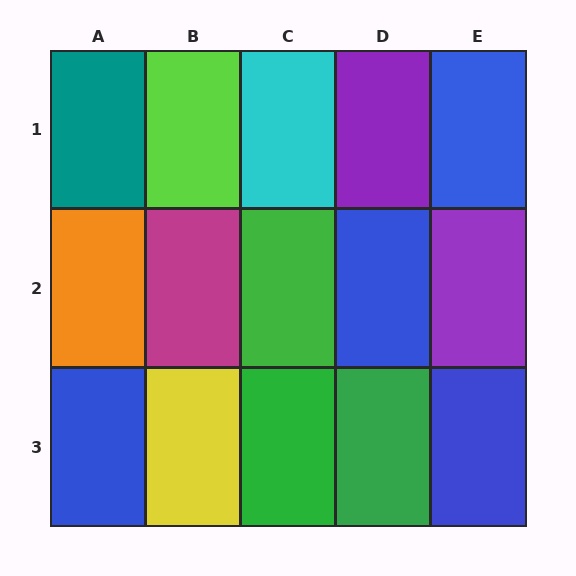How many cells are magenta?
1 cell is magenta.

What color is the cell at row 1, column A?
Teal.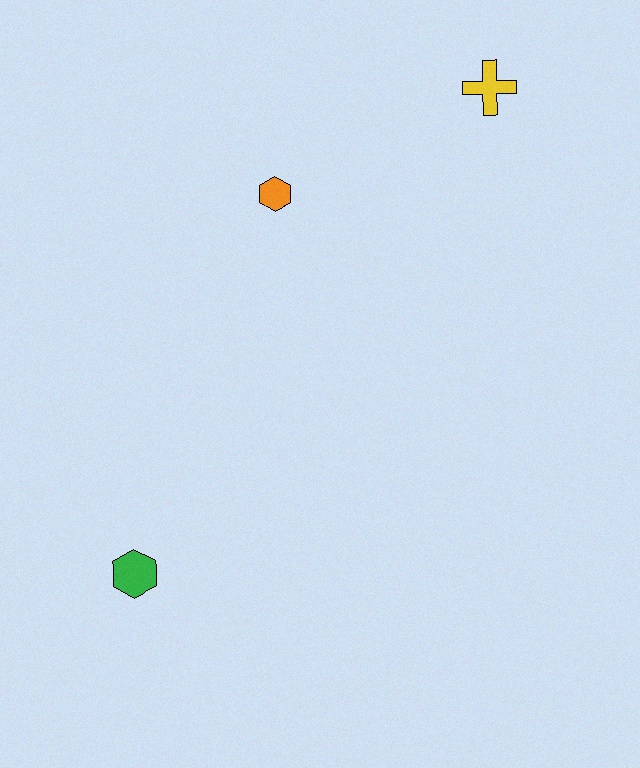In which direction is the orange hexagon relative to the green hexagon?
The orange hexagon is above the green hexagon.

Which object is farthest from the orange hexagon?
The green hexagon is farthest from the orange hexagon.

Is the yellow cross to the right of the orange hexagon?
Yes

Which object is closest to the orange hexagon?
The yellow cross is closest to the orange hexagon.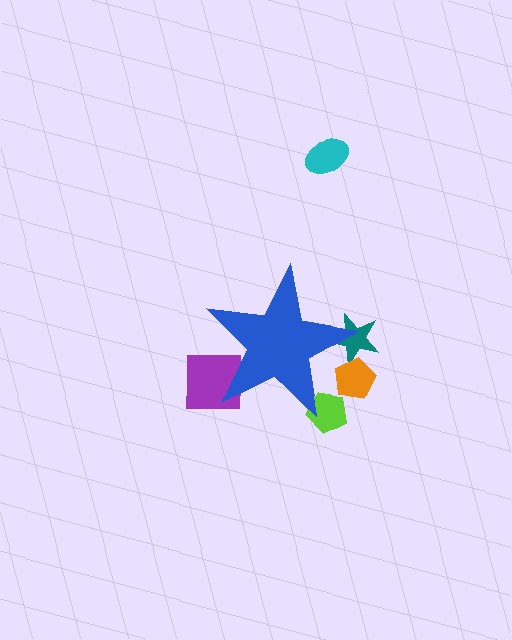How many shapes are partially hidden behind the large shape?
4 shapes are partially hidden.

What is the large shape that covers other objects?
A blue star.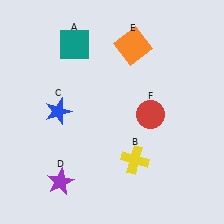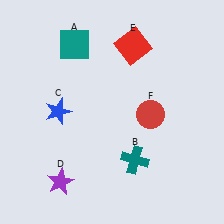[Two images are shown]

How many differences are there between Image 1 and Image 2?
There are 2 differences between the two images.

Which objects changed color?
B changed from yellow to teal. E changed from orange to red.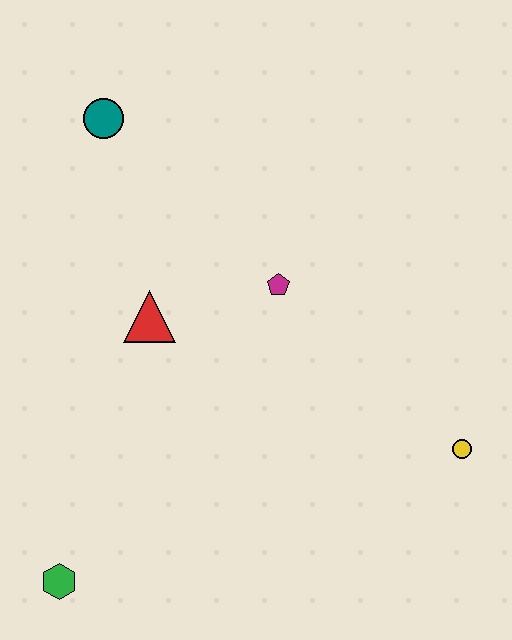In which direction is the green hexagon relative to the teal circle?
The green hexagon is below the teal circle.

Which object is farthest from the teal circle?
The yellow circle is farthest from the teal circle.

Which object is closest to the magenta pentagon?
The red triangle is closest to the magenta pentagon.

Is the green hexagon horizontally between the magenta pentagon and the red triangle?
No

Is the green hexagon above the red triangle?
No